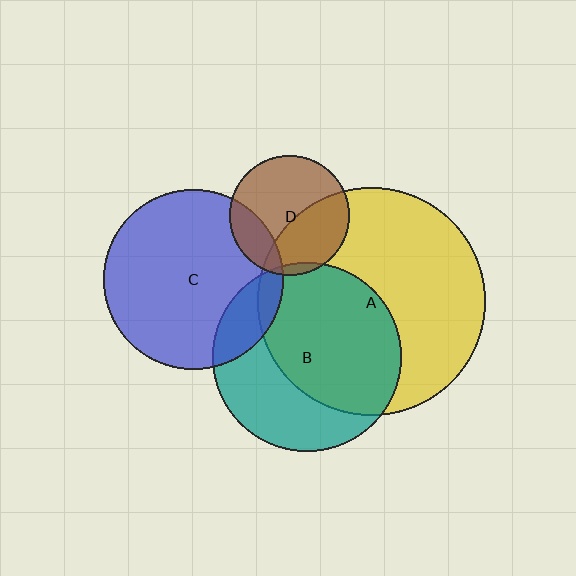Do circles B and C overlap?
Yes.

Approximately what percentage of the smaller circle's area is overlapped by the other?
Approximately 15%.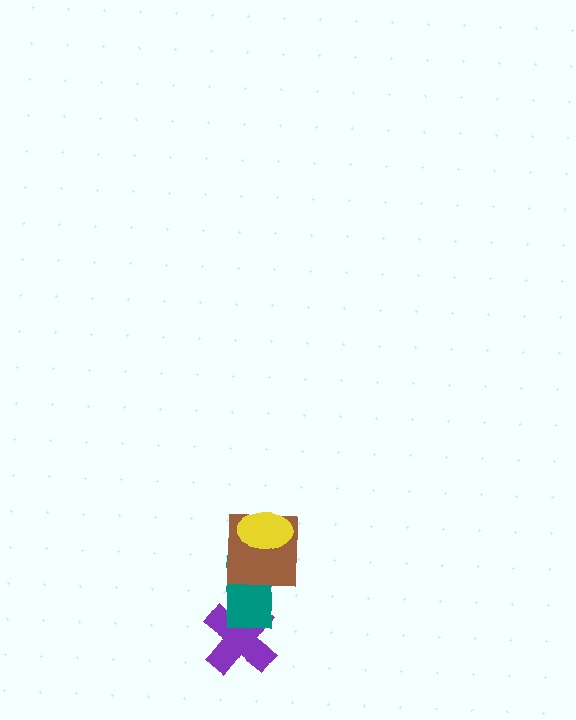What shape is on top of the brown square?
The yellow ellipse is on top of the brown square.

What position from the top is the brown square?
The brown square is 2nd from the top.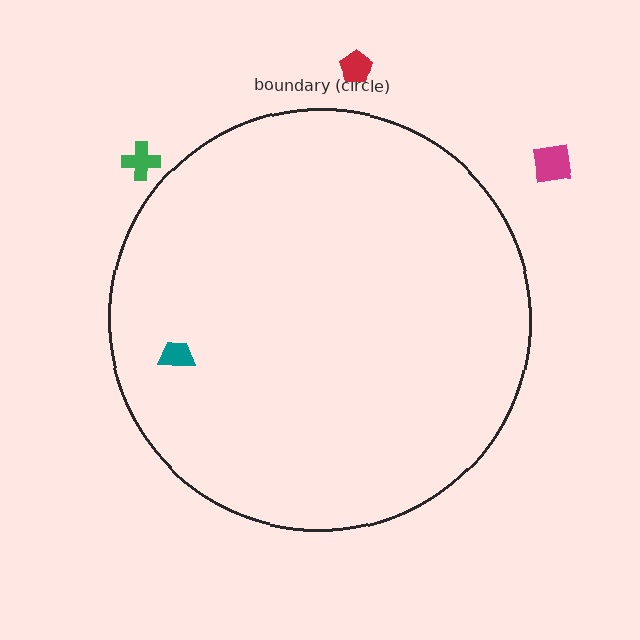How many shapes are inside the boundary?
1 inside, 3 outside.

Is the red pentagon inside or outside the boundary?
Outside.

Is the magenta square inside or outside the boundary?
Outside.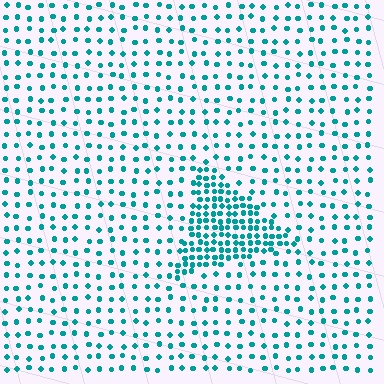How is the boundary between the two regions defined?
The boundary is defined by a change in element density (approximately 2.6x ratio). All elements are the same color, size, and shape.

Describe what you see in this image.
The image contains small teal elements arranged at two different densities. A triangle-shaped region is visible where the elements are more densely packed than the surrounding area.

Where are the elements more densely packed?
The elements are more densely packed inside the triangle boundary.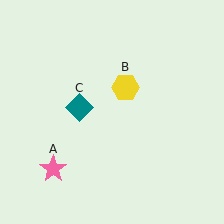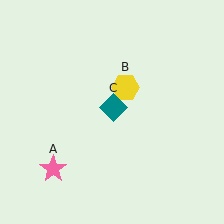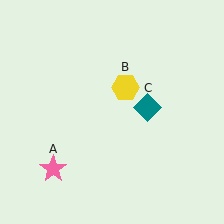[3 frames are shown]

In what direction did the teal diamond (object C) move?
The teal diamond (object C) moved right.